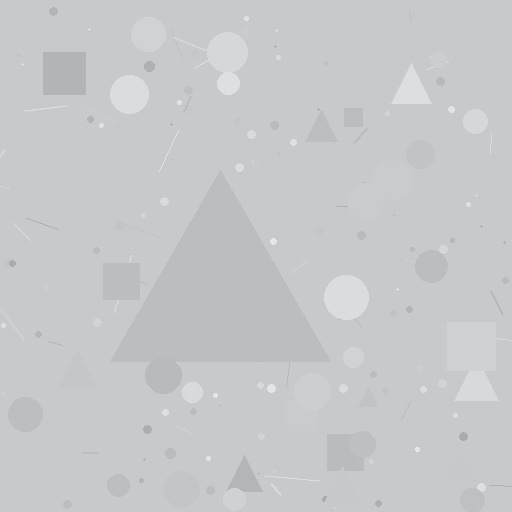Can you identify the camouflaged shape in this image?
The camouflaged shape is a triangle.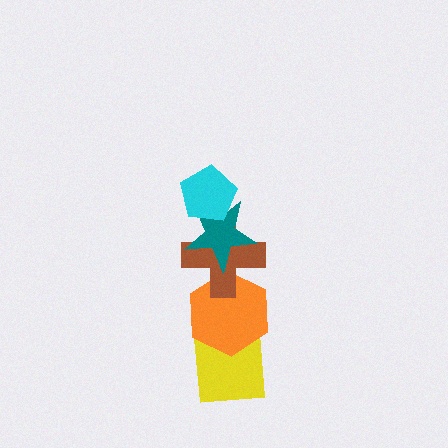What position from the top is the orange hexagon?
The orange hexagon is 4th from the top.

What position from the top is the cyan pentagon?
The cyan pentagon is 1st from the top.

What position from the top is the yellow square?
The yellow square is 5th from the top.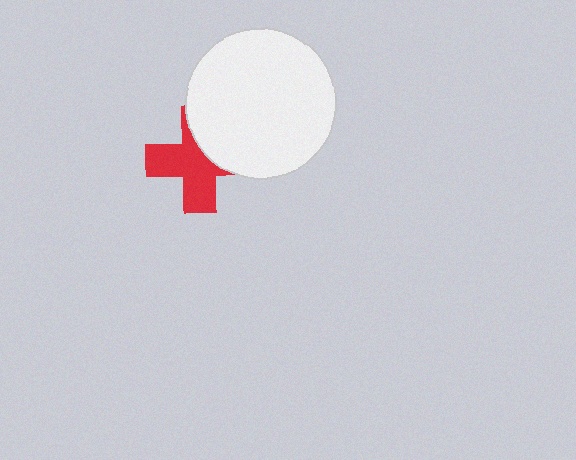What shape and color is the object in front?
The object in front is a white circle.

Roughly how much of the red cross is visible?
About half of it is visible (roughly 61%).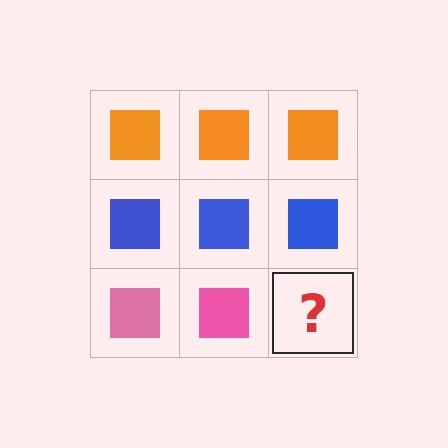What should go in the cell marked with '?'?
The missing cell should contain a pink square.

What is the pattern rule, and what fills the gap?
The rule is that each row has a consistent color. The gap should be filled with a pink square.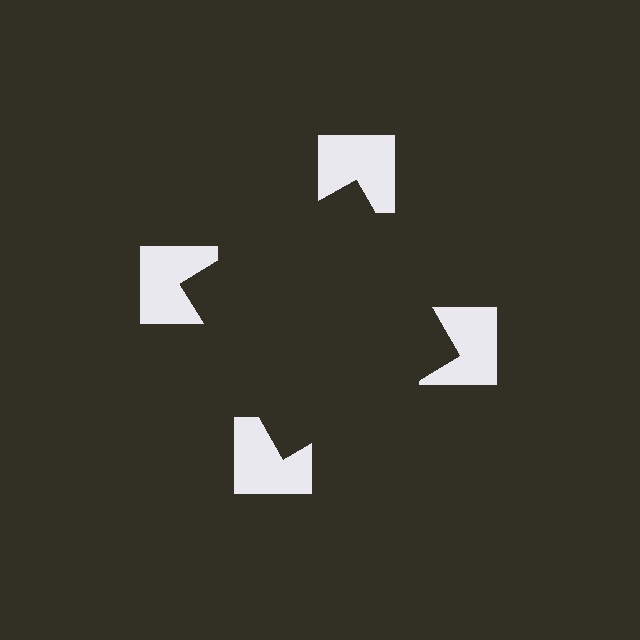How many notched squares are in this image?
There are 4 — one at each vertex of the illusory square.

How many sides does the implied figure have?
4 sides.